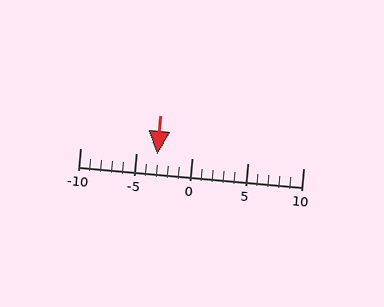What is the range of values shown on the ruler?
The ruler shows values from -10 to 10.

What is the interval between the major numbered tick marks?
The major tick marks are spaced 5 units apart.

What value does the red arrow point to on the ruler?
The red arrow points to approximately -3.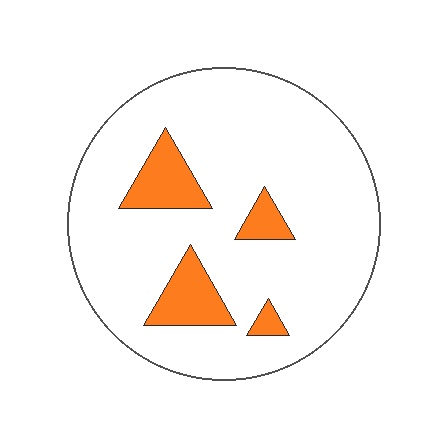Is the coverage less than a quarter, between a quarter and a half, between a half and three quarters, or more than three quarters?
Less than a quarter.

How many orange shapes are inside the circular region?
4.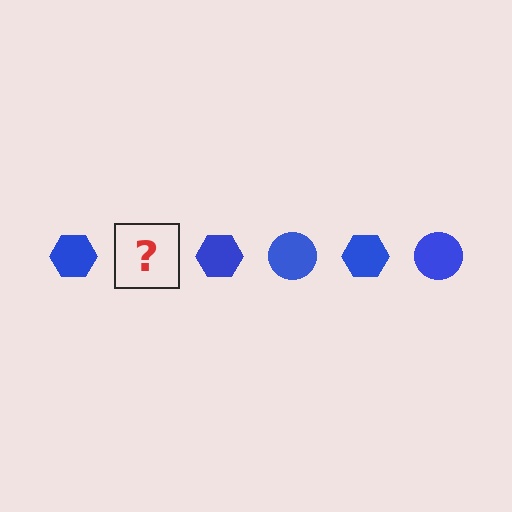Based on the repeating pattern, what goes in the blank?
The blank should be a blue circle.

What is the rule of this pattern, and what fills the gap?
The rule is that the pattern cycles through hexagon, circle shapes in blue. The gap should be filled with a blue circle.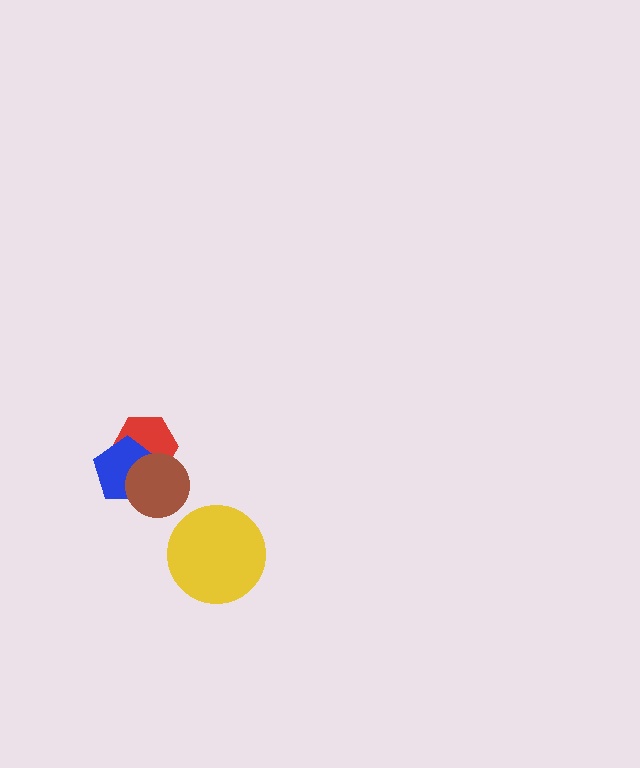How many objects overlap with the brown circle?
2 objects overlap with the brown circle.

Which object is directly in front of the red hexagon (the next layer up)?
The blue pentagon is directly in front of the red hexagon.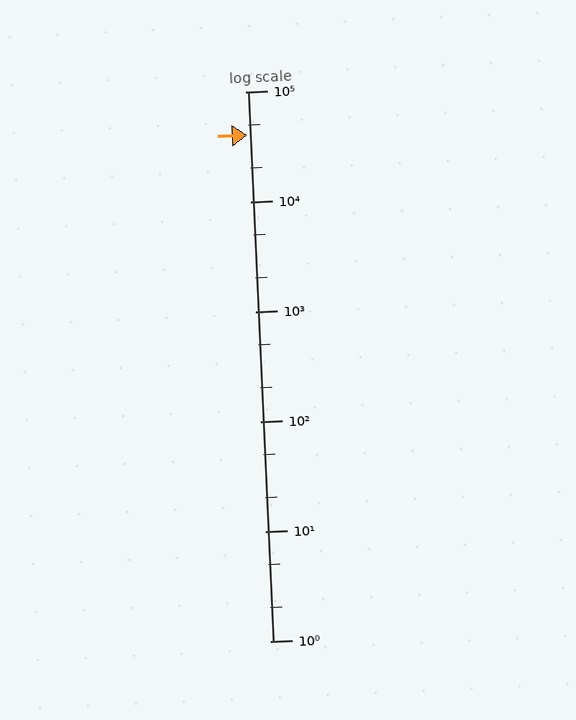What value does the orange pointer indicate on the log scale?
The pointer indicates approximately 40000.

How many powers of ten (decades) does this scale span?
The scale spans 5 decades, from 1 to 100000.